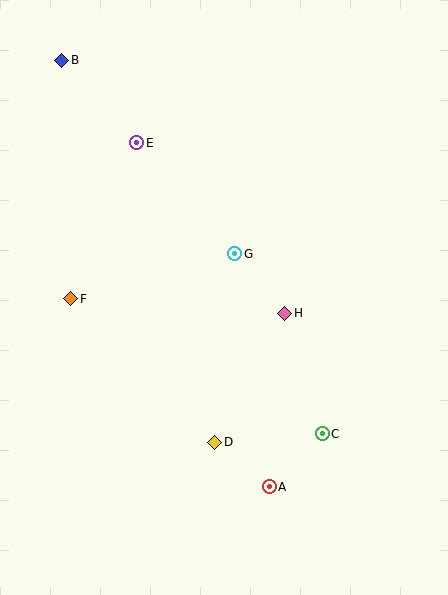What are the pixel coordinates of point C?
Point C is at (322, 434).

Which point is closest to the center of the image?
Point G at (235, 254) is closest to the center.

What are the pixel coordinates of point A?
Point A is at (269, 487).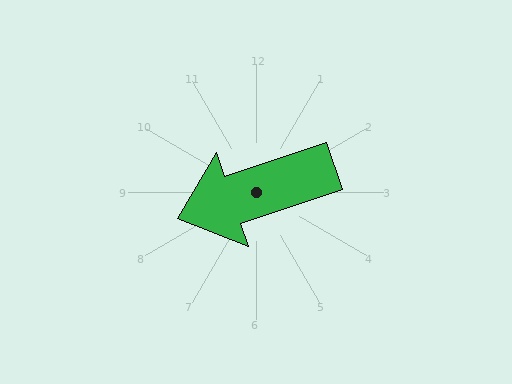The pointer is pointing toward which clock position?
Roughly 8 o'clock.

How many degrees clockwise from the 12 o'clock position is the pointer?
Approximately 251 degrees.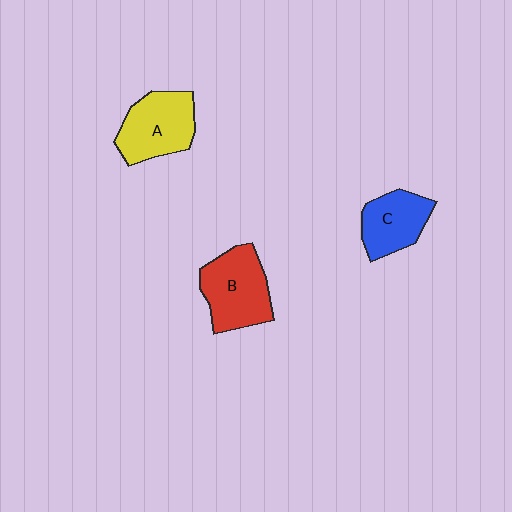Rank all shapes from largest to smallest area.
From largest to smallest: B (red), A (yellow), C (blue).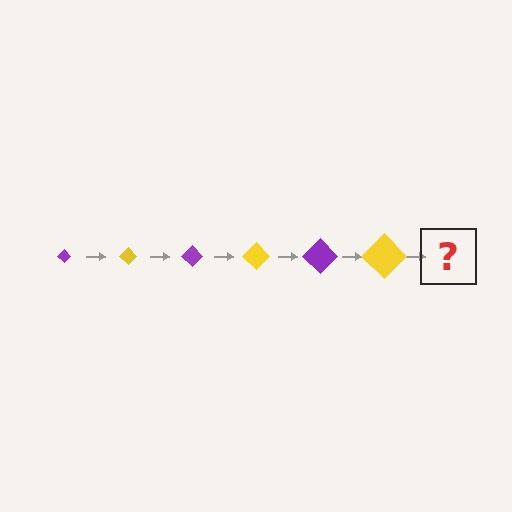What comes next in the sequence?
The next element should be a purple diamond, larger than the previous one.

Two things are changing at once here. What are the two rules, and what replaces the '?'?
The two rules are that the diamond grows larger each step and the color cycles through purple and yellow. The '?' should be a purple diamond, larger than the previous one.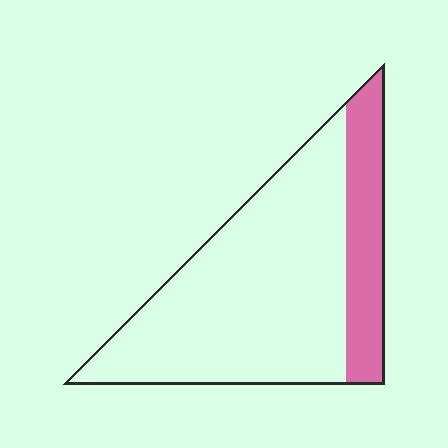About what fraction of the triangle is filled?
About one quarter (1/4).